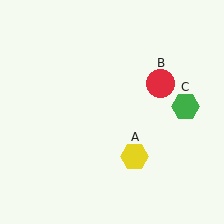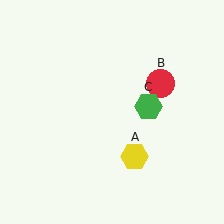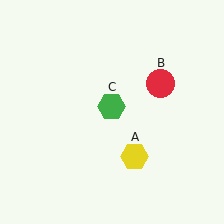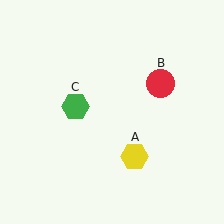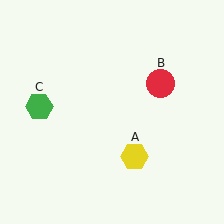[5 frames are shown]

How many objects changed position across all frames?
1 object changed position: green hexagon (object C).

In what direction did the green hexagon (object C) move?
The green hexagon (object C) moved left.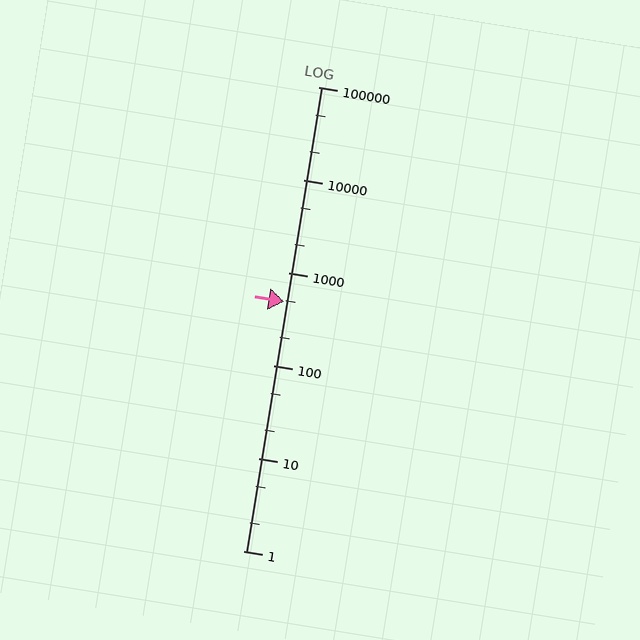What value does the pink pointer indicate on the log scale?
The pointer indicates approximately 480.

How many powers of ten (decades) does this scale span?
The scale spans 5 decades, from 1 to 100000.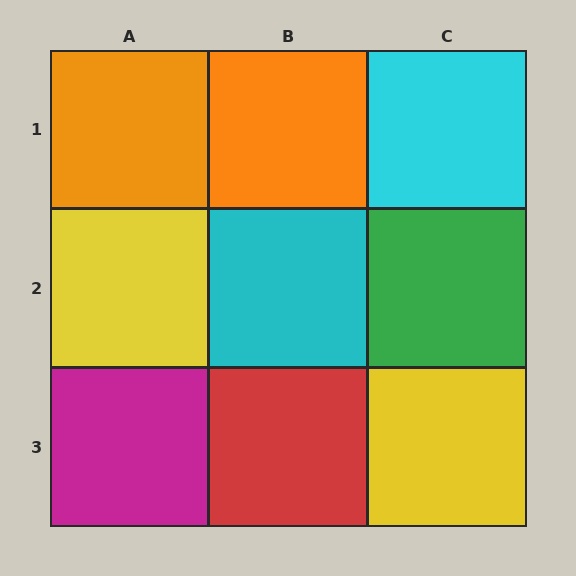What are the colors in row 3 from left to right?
Magenta, red, yellow.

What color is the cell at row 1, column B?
Orange.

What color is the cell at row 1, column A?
Orange.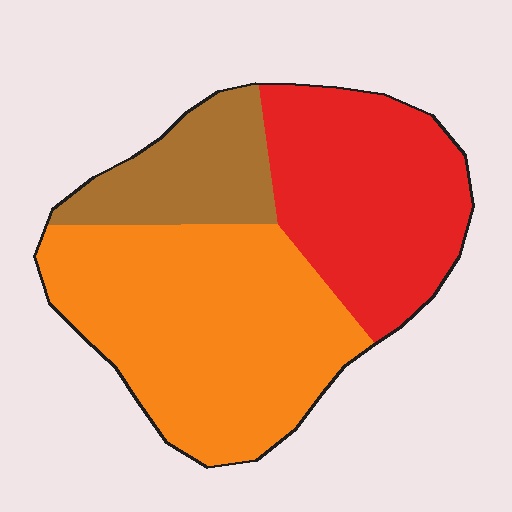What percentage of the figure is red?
Red covers 34% of the figure.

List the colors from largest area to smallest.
From largest to smallest: orange, red, brown.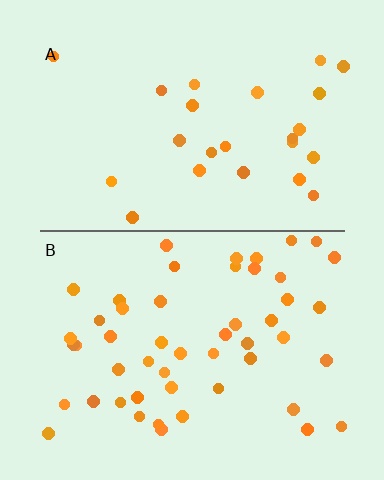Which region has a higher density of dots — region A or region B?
B (the bottom).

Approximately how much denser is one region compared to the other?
Approximately 2.1× — region B over region A.